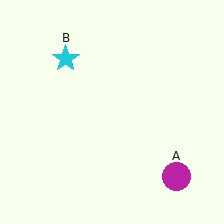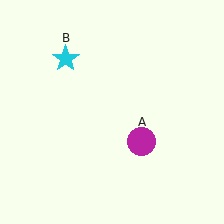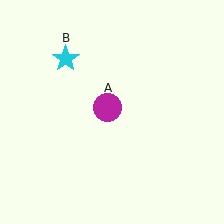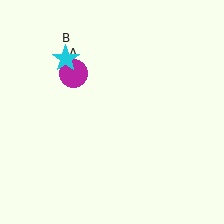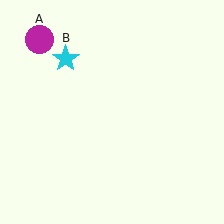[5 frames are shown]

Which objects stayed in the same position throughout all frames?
Cyan star (object B) remained stationary.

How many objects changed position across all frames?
1 object changed position: magenta circle (object A).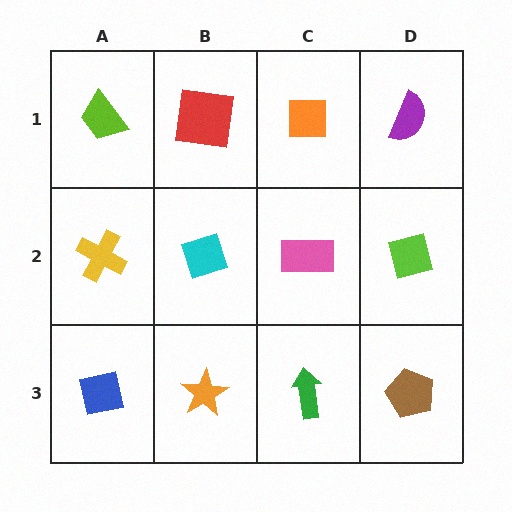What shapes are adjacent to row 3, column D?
A lime square (row 2, column D), a green arrow (row 3, column C).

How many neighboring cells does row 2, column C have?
4.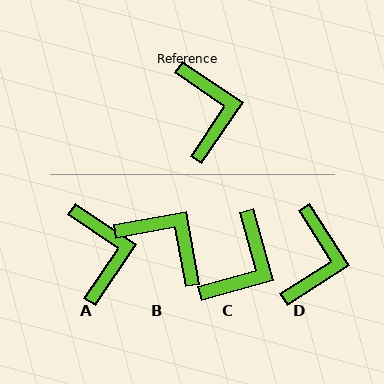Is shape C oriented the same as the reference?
No, it is off by about 40 degrees.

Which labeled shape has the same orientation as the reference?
A.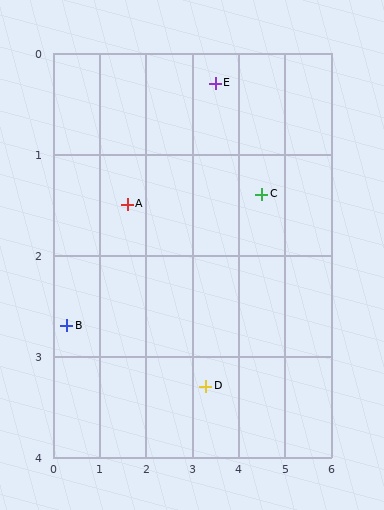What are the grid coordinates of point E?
Point E is at approximately (3.5, 0.3).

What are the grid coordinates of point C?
Point C is at approximately (4.5, 1.4).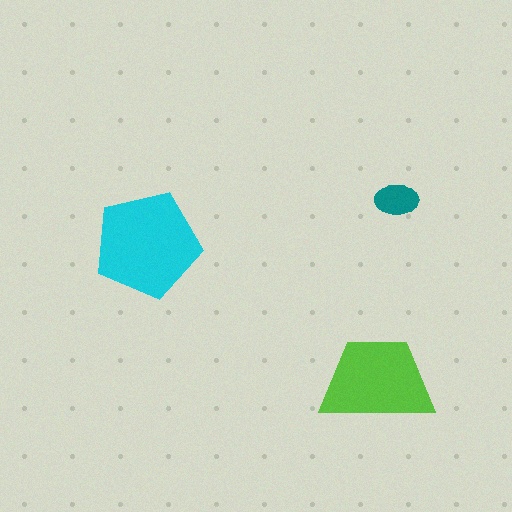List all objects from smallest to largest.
The teal ellipse, the lime trapezoid, the cyan pentagon.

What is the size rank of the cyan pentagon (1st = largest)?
1st.